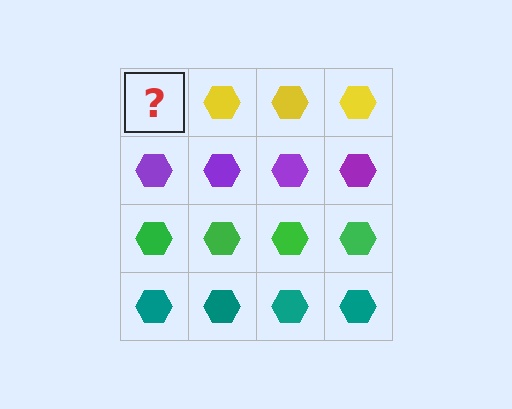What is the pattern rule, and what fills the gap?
The rule is that each row has a consistent color. The gap should be filled with a yellow hexagon.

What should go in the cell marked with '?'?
The missing cell should contain a yellow hexagon.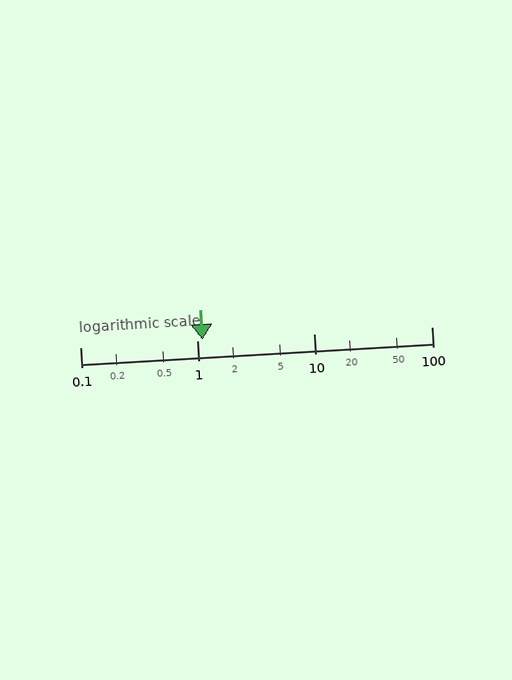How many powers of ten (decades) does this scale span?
The scale spans 3 decades, from 0.1 to 100.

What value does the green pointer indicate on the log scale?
The pointer indicates approximately 1.1.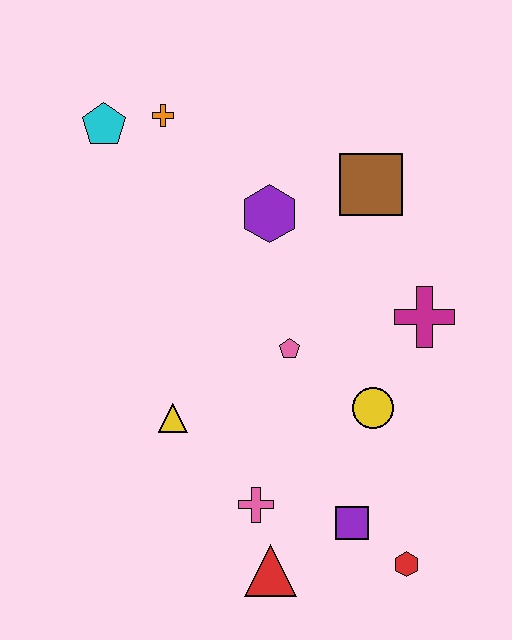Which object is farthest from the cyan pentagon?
The red hexagon is farthest from the cyan pentagon.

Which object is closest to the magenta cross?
The yellow circle is closest to the magenta cross.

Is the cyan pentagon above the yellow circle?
Yes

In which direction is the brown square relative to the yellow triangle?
The brown square is above the yellow triangle.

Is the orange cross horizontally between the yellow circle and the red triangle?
No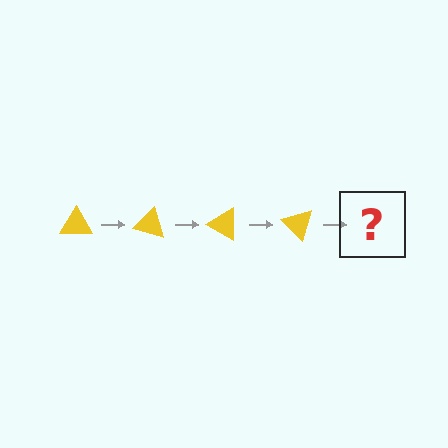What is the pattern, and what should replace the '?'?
The pattern is that the triangle rotates 15 degrees each step. The '?' should be a yellow triangle rotated 60 degrees.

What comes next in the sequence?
The next element should be a yellow triangle rotated 60 degrees.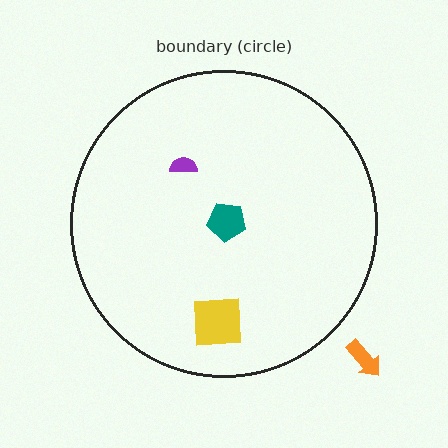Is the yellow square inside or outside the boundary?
Inside.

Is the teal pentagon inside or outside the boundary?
Inside.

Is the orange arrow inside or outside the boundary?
Outside.